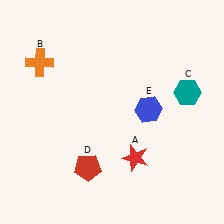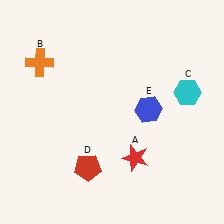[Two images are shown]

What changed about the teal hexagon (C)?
In Image 1, C is teal. In Image 2, it changed to cyan.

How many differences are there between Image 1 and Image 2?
There is 1 difference between the two images.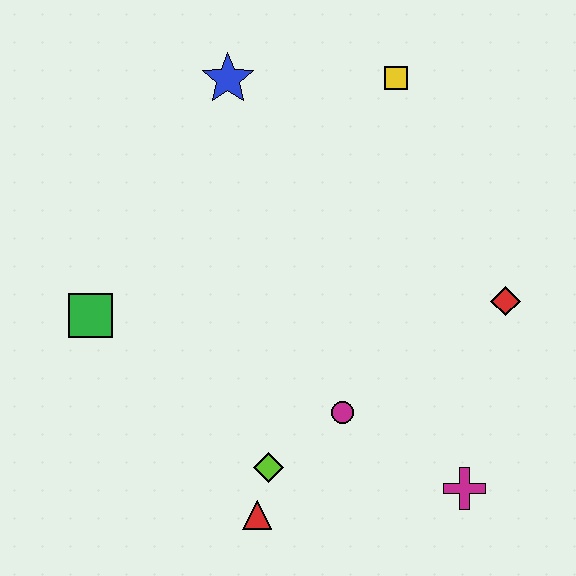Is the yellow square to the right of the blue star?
Yes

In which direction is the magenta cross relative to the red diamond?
The magenta cross is below the red diamond.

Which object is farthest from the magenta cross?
The blue star is farthest from the magenta cross.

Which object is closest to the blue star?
The yellow square is closest to the blue star.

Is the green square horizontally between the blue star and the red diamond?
No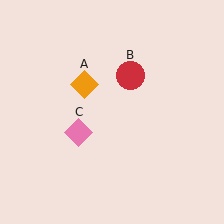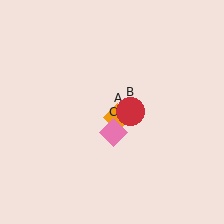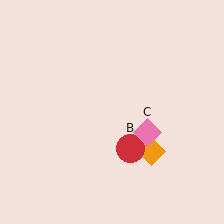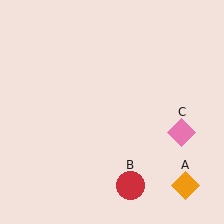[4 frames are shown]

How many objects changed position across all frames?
3 objects changed position: orange diamond (object A), red circle (object B), pink diamond (object C).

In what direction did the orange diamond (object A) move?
The orange diamond (object A) moved down and to the right.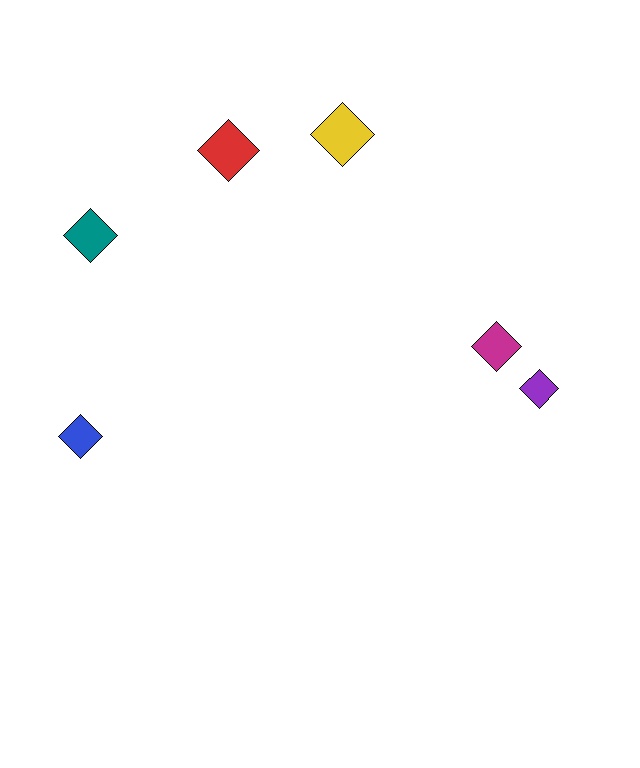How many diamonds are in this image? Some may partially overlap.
There are 6 diamonds.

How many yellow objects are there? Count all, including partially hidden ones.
There is 1 yellow object.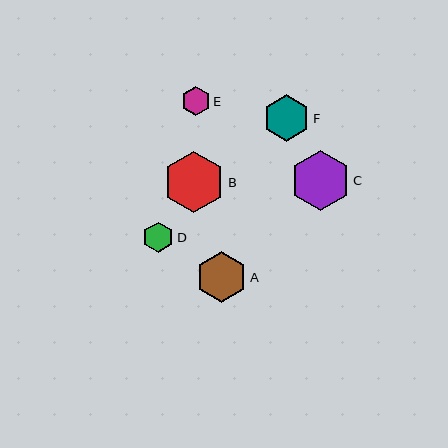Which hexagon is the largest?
Hexagon B is the largest with a size of approximately 62 pixels.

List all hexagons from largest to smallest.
From largest to smallest: B, C, A, F, D, E.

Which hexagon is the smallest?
Hexagon E is the smallest with a size of approximately 28 pixels.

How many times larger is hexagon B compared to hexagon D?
Hexagon B is approximately 2.0 times the size of hexagon D.